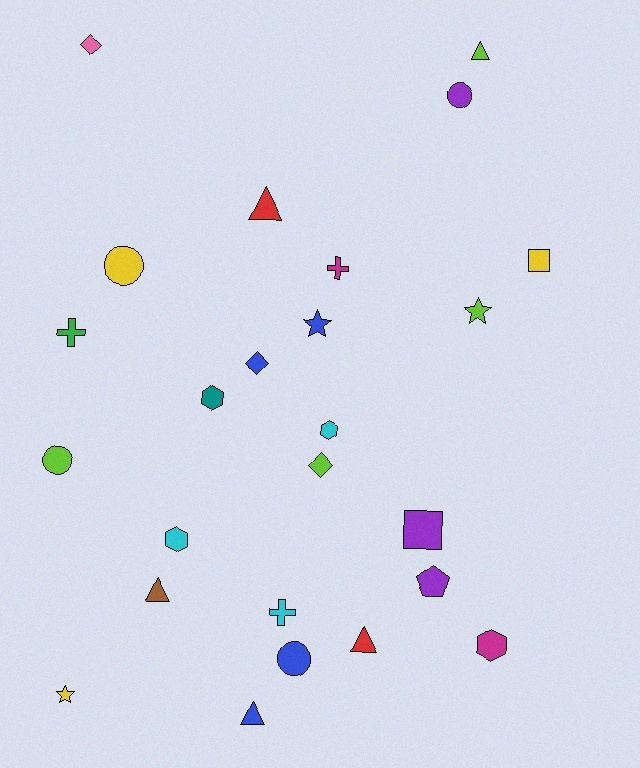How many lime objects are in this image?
There are 4 lime objects.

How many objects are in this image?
There are 25 objects.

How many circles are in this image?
There are 4 circles.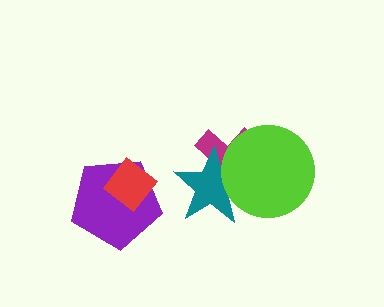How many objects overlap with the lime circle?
2 objects overlap with the lime circle.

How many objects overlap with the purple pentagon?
1 object overlaps with the purple pentagon.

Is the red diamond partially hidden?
No, no other shape covers it.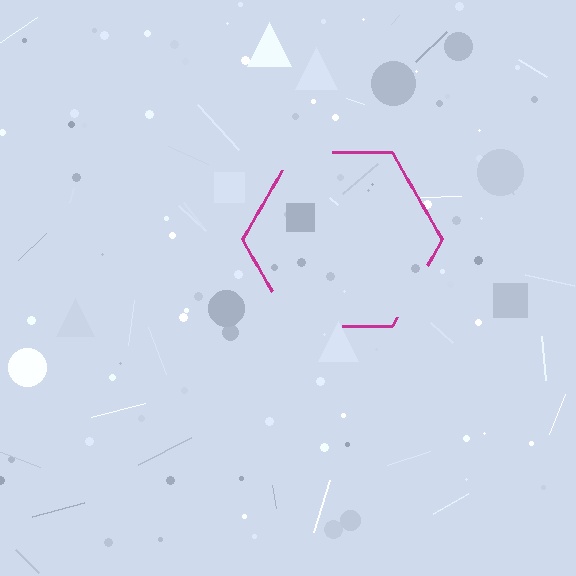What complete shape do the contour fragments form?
The contour fragments form a hexagon.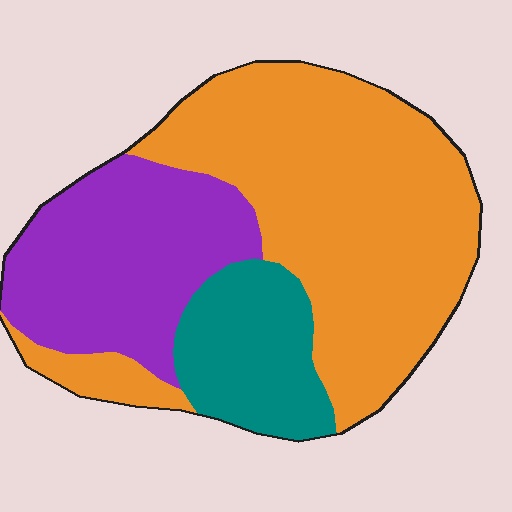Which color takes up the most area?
Orange, at roughly 55%.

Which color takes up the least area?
Teal, at roughly 15%.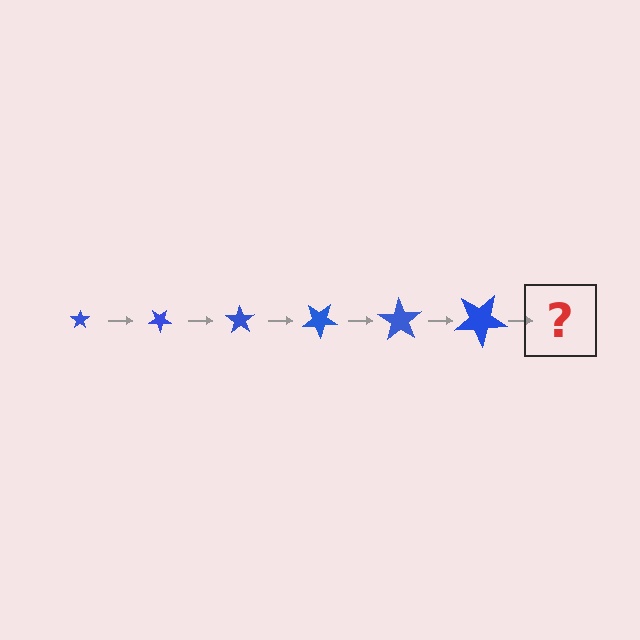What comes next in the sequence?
The next element should be a star, larger than the previous one and rotated 210 degrees from the start.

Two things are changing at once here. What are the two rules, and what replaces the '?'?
The two rules are that the star grows larger each step and it rotates 35 degrees each step. The '?' should be a star, larger than the previous one and rotated 210 degrees from the start.